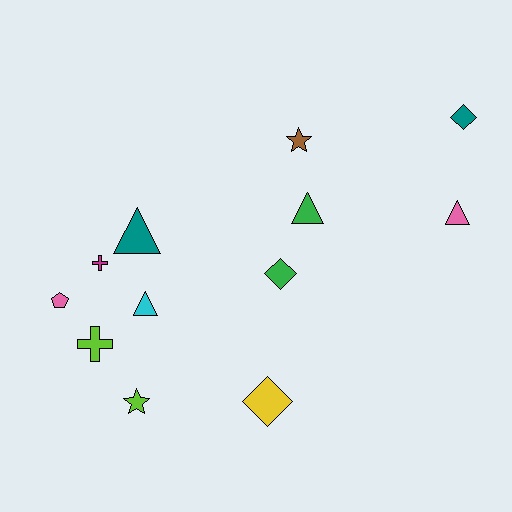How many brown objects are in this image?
There is 1 brown object.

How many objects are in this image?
There are 12 objects.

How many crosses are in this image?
There are 2 crosses.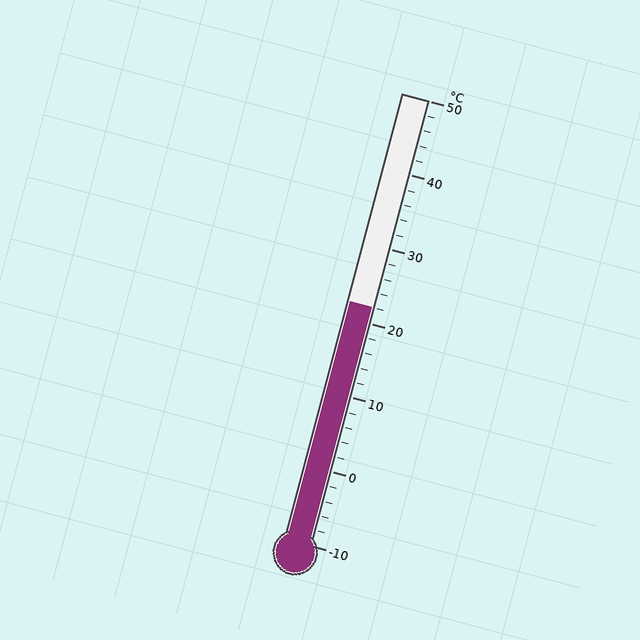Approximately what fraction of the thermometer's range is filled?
The thermometer is filled to approximately 55% of its range.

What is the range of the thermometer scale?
The thermometer scale ranges from -10°C to 50°C.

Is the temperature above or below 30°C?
The temperature is below 30°C.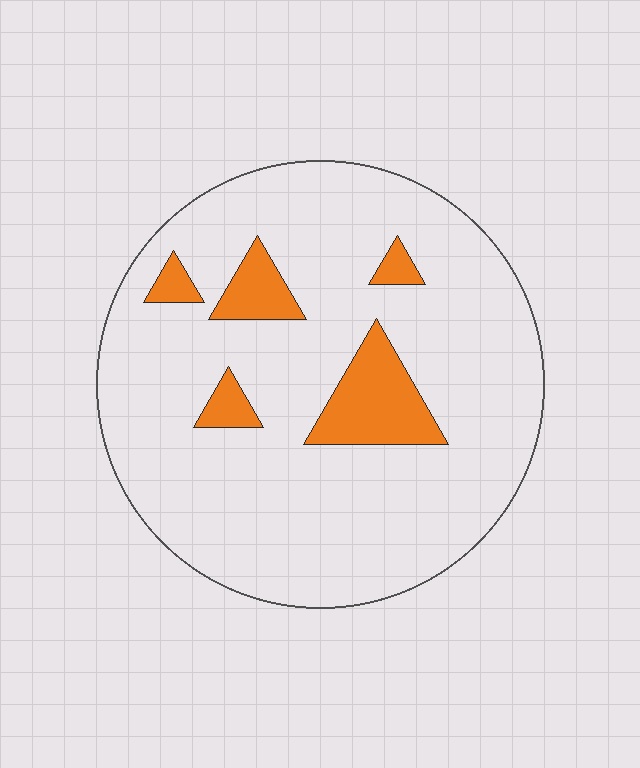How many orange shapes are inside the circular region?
5.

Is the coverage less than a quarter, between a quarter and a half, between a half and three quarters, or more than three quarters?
Less than a quarter.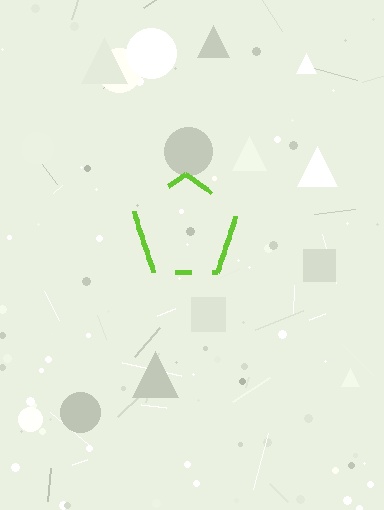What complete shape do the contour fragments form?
The contour fragments form a pentagon.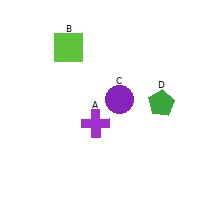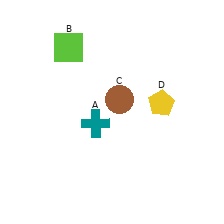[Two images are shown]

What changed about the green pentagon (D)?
In Image 1, D is green. In Image 2, it changed to yellow.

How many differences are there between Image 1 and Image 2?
There are 3 differences between the two images.